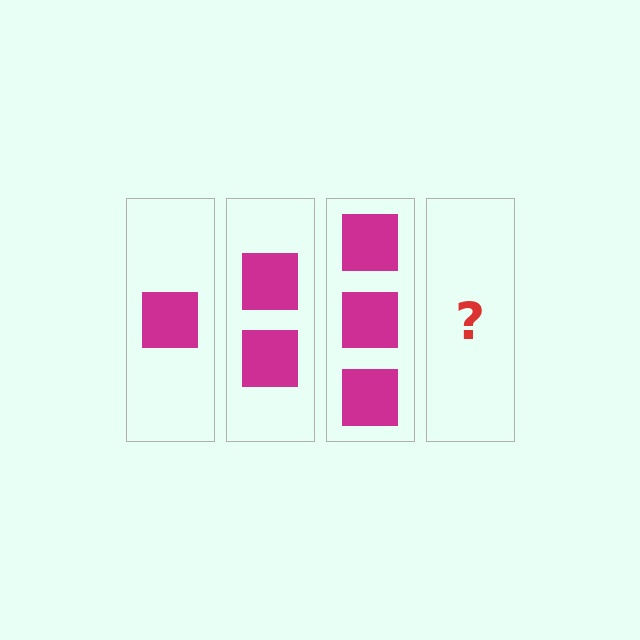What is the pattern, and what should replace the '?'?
The pattern is that each step adds one more square. The '?' should be 4 squares.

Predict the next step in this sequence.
The next step is 4 squares.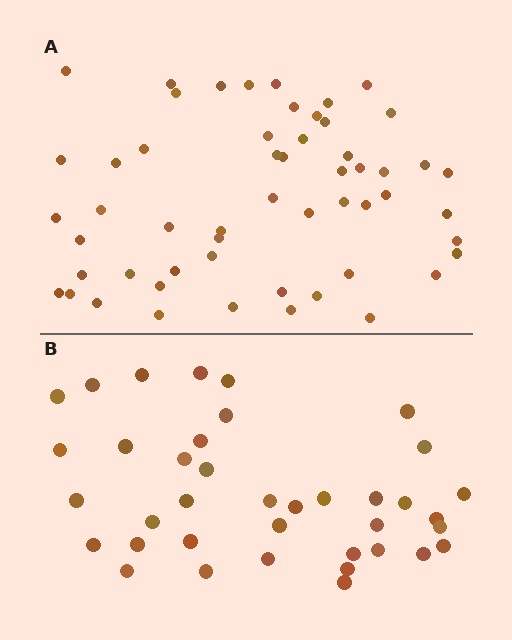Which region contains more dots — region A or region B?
Region A (the top region) has more dots.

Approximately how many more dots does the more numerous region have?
Region A has approximately 15 more dots than region B.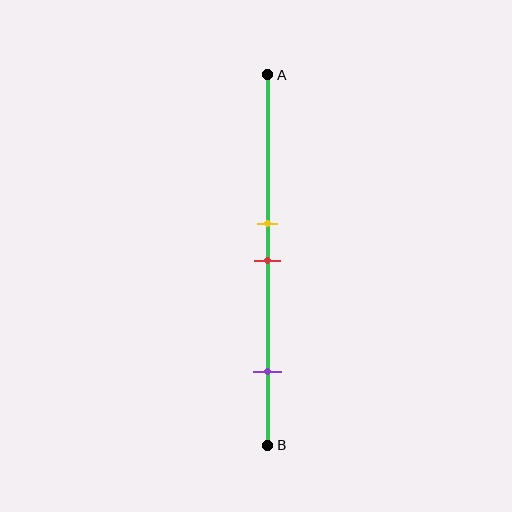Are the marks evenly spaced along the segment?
No, the marks are not evenly spaced.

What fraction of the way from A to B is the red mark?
The red mark is approximately 50% (0.5) of the way from A to B.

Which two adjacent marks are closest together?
The yellow and red marks are the closest adjacent pair.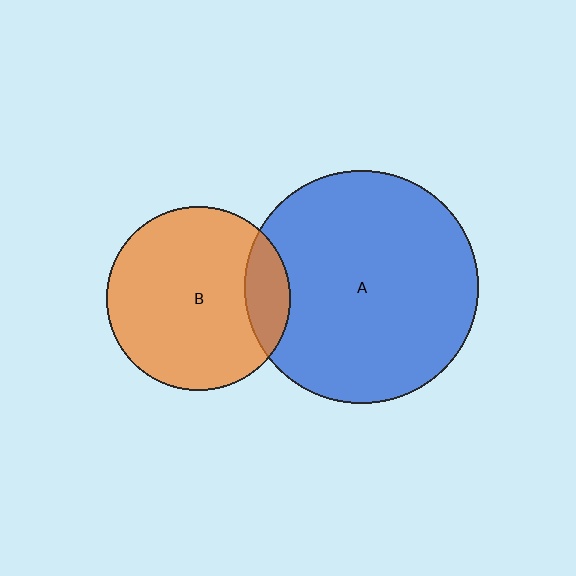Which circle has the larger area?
Circle A (blue).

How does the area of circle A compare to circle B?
Approximately 1.6 times.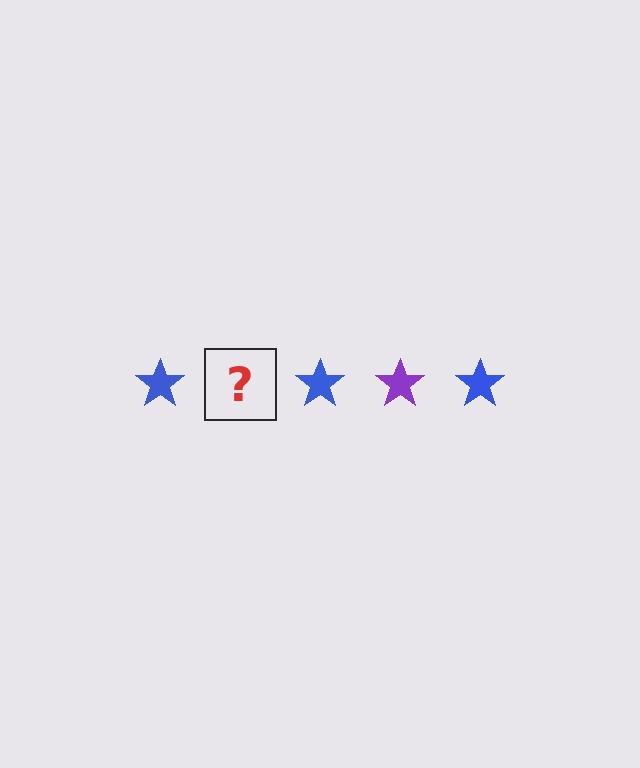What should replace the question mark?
The question mark should be replaced with a purple star.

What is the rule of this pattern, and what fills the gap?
The rule is that the pattern cycles through blue, purple stars. The gap should be filled with a purple star.